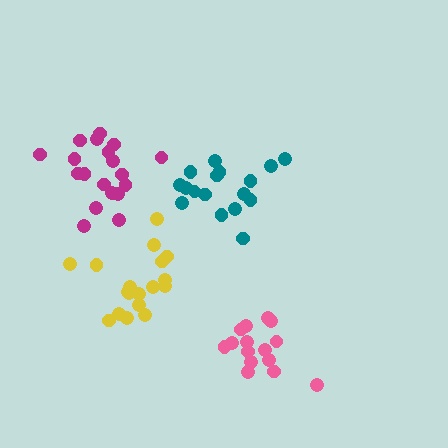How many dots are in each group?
Group 1: 18 dots, Group 2: 15 dots, Group 3: 19 dots, Group 4: 17 dots (69 total).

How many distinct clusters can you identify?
There are 4 distinct clusters.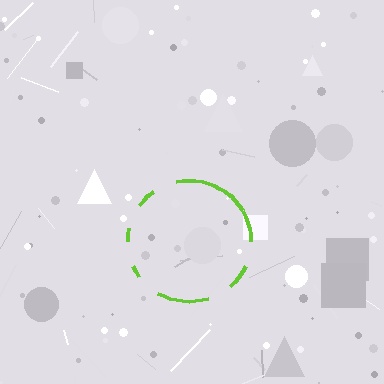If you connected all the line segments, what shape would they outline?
They would outline a circle.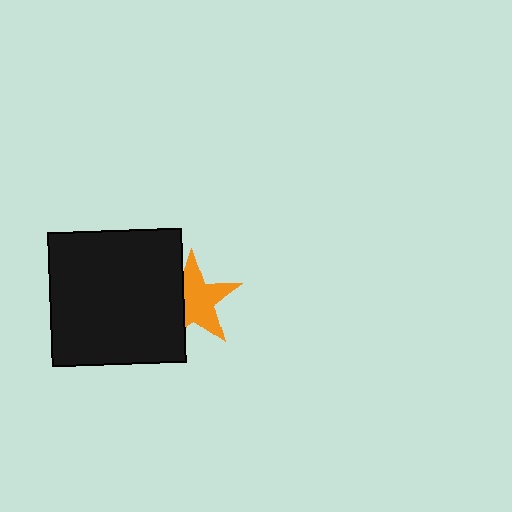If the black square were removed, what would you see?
You would see the complete orange star.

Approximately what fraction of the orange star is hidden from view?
Roughly 34% of the orange star is hidden behind the black square.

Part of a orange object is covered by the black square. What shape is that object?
It is a star.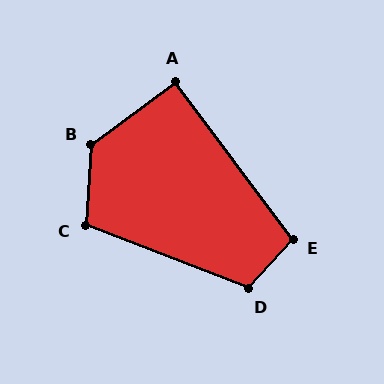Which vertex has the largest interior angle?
B, at approximately 131 degrees.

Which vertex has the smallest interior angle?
A, at approximately 90 degrees.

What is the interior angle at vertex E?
Approximately 101 degrees (obtuse).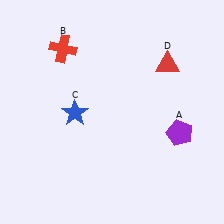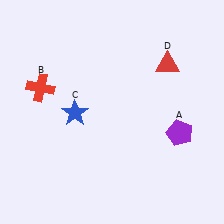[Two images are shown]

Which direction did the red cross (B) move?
The red cross (B) moved down.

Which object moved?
The red cross (B) moved down.